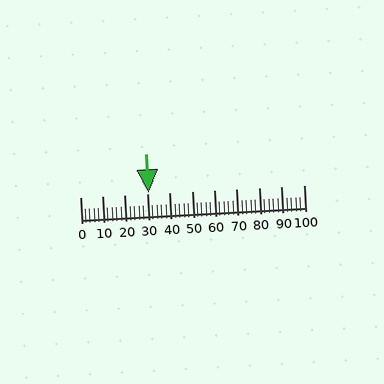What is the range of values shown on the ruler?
The ruler shows values from 0 to 100.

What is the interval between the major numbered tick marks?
The major tick marks are spaced 10 units apart.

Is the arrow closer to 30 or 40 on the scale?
The arrow is closer to 30.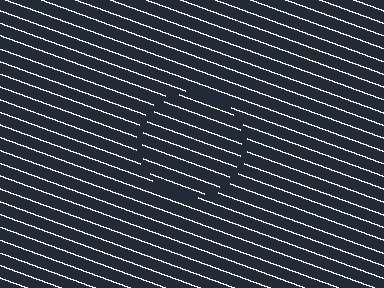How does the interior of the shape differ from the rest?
The interior of the shape contains the same grating, shifted by half a period — the contour is defined by the phase discontinuity where line-ends from the inner and outer gratings abut.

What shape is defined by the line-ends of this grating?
An illusory circle. The interior of the shape contains the same grating, shifted by half a period — the contour is defined by the phase discontinuity where line-ends from the inner and outer gratings abut.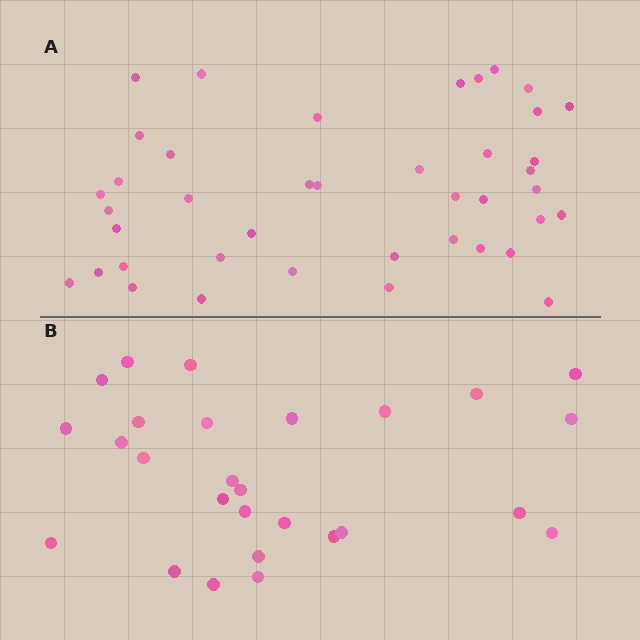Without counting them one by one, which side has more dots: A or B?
Region A (the top region) has more dots.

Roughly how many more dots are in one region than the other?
Region A has approximately 15 more dots than region B.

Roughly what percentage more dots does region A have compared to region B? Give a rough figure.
About 50% more.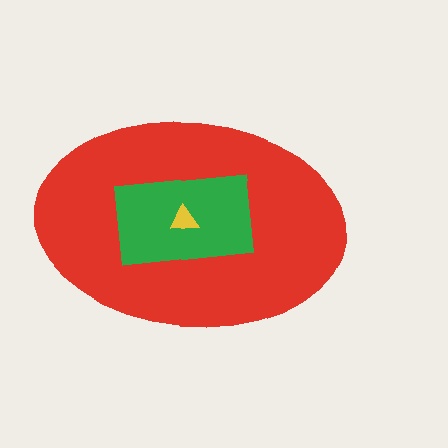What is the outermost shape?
The red ellipse.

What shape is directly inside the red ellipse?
The green rectangle.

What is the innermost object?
The yellow triangle.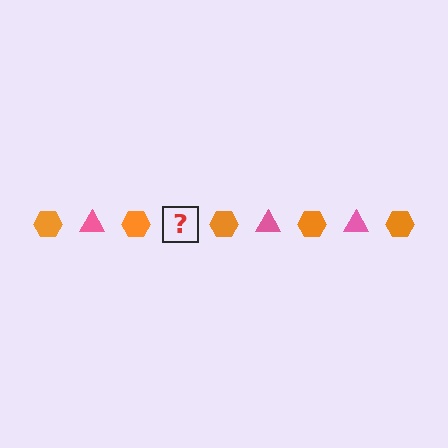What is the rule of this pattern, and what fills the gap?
The rule is that the pattern alternates between orange hexagon and pink triangle. The gap should be filled with a pink triangle.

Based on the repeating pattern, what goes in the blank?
The blank should be a pink triangle.